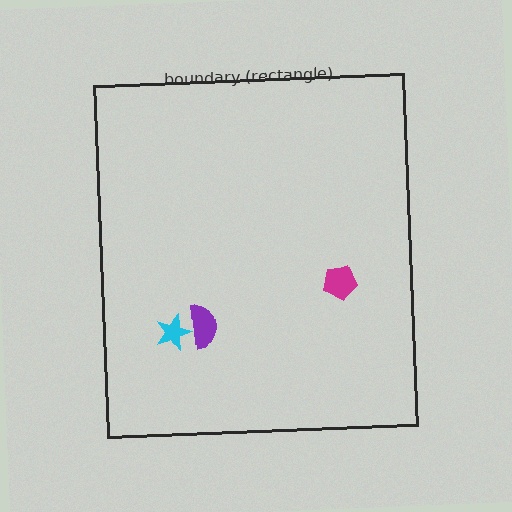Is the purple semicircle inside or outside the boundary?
Inside.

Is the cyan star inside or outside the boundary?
Inside.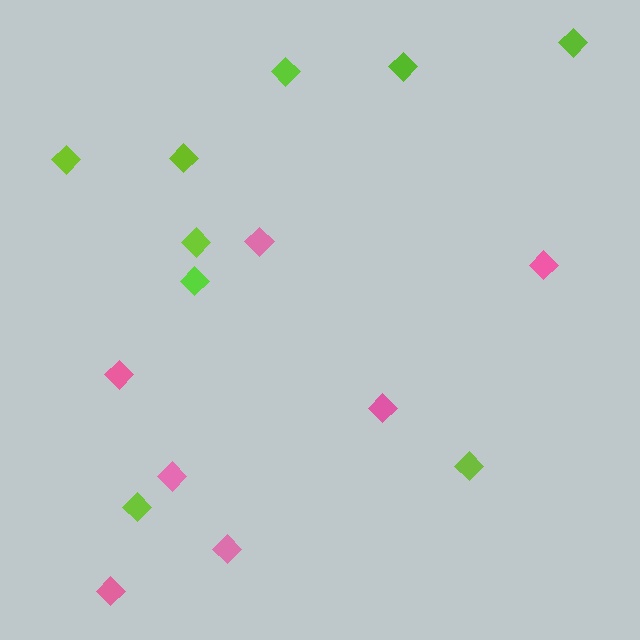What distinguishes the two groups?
There are 2 groups: one group of lime diamonds (9) and one group of pink diamonds (7).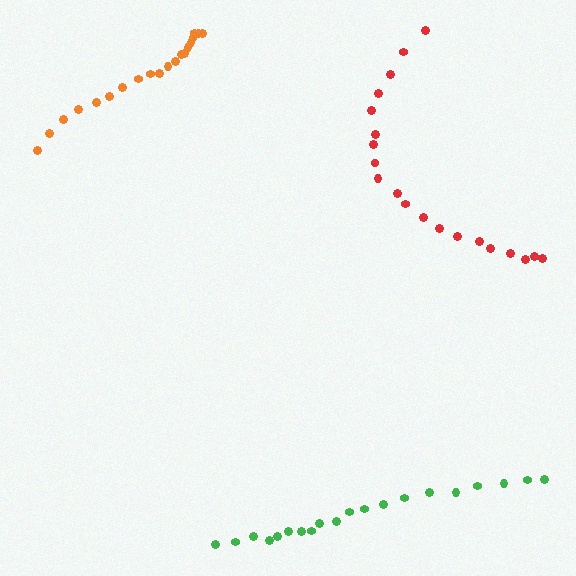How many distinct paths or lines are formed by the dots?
There are 3 distinct paths.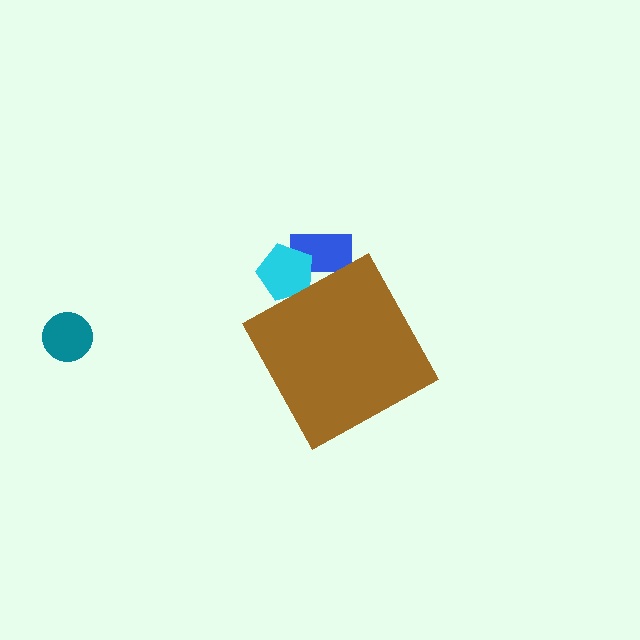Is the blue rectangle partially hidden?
Yes, the blue rectangle is partially hidden behind the brown diamond.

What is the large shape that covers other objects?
A brown diamond.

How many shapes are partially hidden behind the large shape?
2 shapes are partially hidden.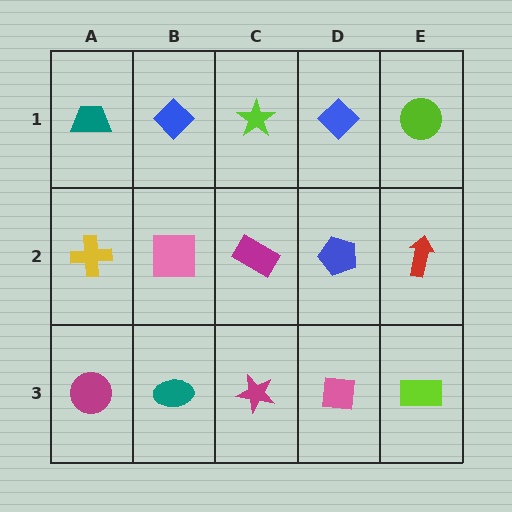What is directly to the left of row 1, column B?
A teal trapezoid.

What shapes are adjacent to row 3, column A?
A yellow cross (row 2, column A), a teal ellipse (row 3, column B).